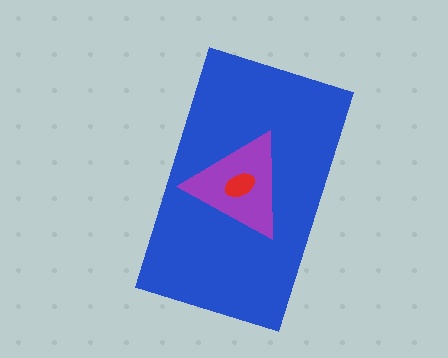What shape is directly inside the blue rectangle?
The purple triangle.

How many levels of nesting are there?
3.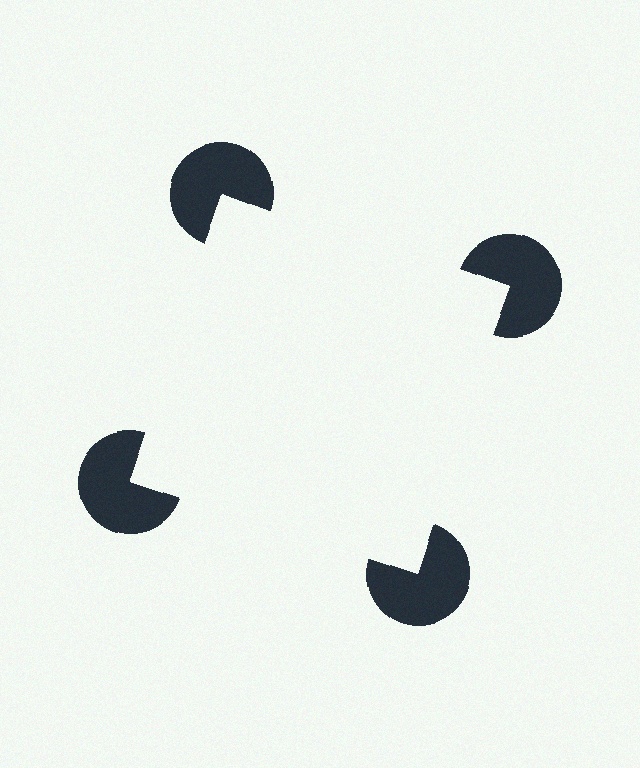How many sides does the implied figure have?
4 sides.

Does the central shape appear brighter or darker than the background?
It typically appears slightly brighter than the background, even though no actual brightness change is drawn.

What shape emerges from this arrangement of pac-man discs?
An illusory square — its edges are inferred from the aligned wedge cuts in the pac-man discs, not physically drawn.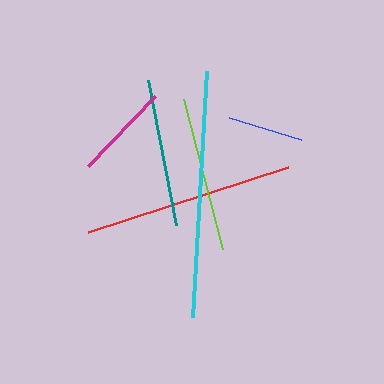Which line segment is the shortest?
The blue line is the shortest at approximately 75 pixels.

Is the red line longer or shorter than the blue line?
The red line is longer than the blue line.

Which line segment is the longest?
The cyan line is the longest at approximately 246 pixels.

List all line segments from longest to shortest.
From longest to shortest: cyan, red, lime, teal, magenta, blue.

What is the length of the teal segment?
The teal segment is approximately 148 pixels long.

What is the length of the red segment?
The red segment is approximately 210 pixels long.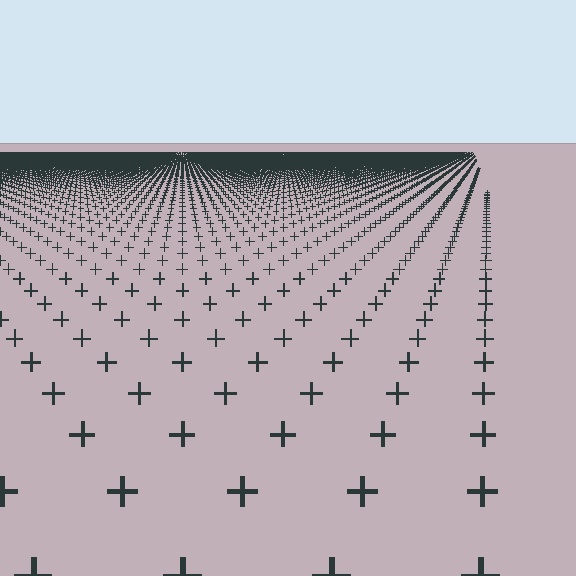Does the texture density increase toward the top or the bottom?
Density increases toward the top.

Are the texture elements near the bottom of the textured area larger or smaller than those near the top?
Larger. Near the bottom, elements are closer to the viewer and appear at a bigger on-screen size.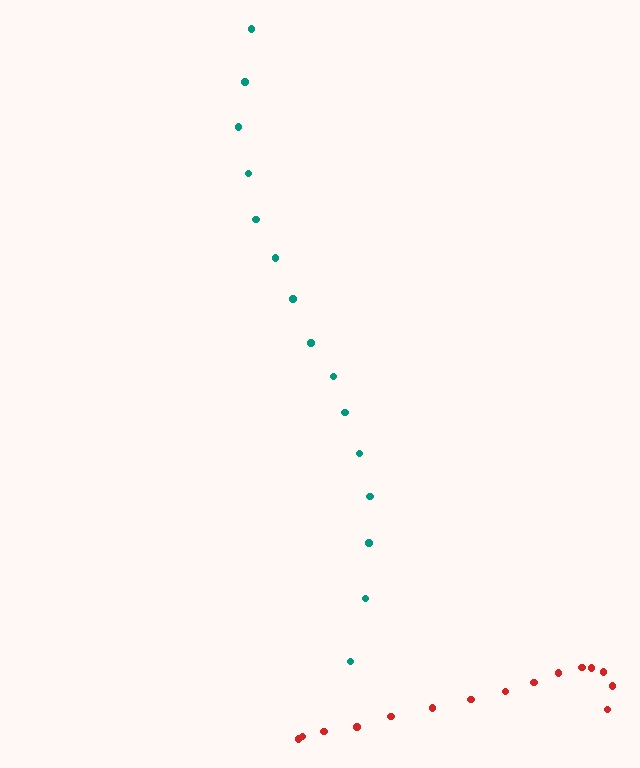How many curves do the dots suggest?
There are 2 distinct paths.